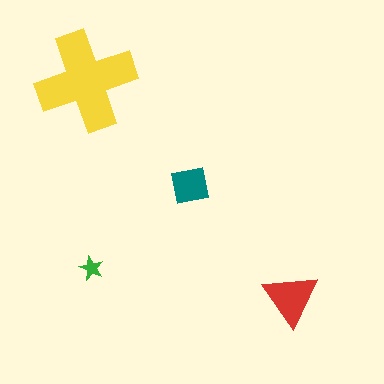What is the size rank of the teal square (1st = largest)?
3rd.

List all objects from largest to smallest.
The yellow cross, the red triangle, the teal square, the green star.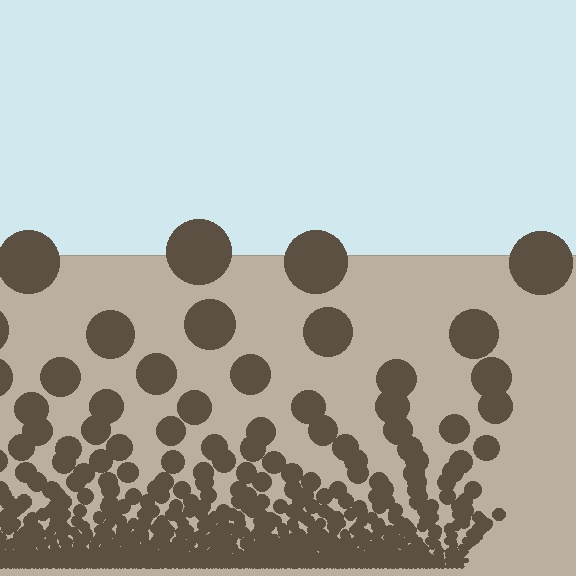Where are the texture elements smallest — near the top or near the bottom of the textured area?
Near the bottom.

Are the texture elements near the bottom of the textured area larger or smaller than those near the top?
Smaller. The gradient is inverted — elements near the bottom are smaller and denser.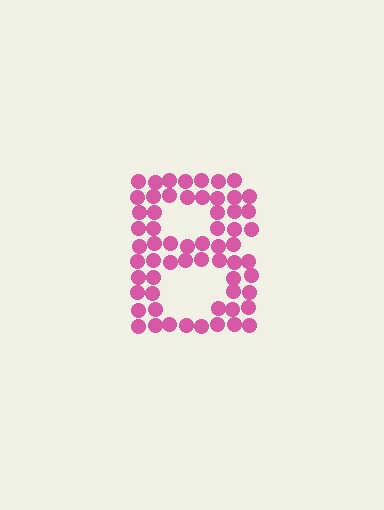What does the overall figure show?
The overall figure shows the letter B.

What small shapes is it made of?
It is made of small circles.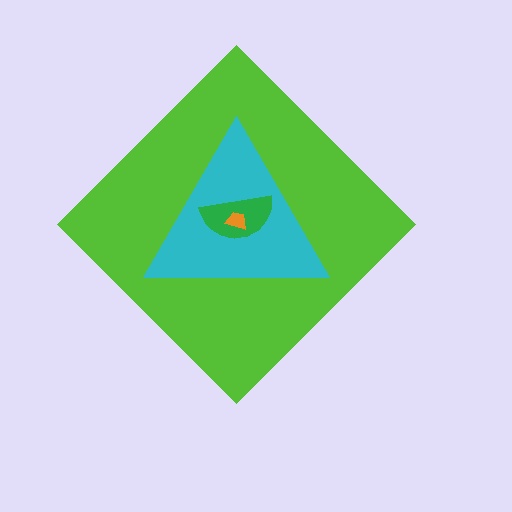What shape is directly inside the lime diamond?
The cyan triangle.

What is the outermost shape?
The lime diamond.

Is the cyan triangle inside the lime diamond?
Yes.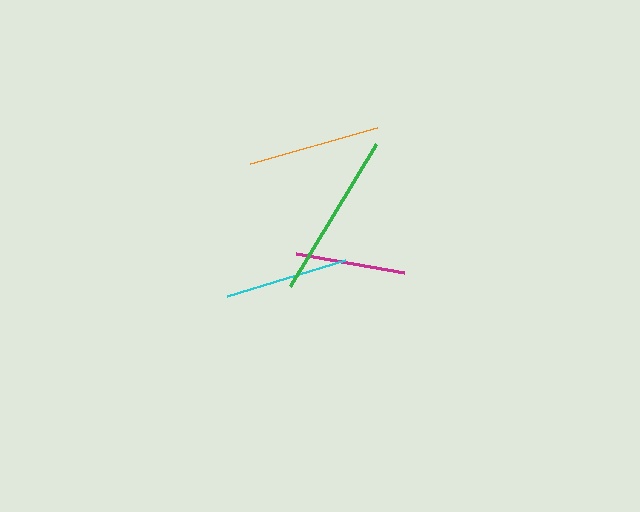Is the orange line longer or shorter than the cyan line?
The orange line is longer than the cyan line.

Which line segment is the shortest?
The magenta line is the shortest at approximately 110 pixels.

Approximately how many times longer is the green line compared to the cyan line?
The green line is approximately 1.4 times the length of the cyan line.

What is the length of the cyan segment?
The cyan segment is approximately 123 pixels long.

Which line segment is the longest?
The green line is the longest at approximately 166 pixels.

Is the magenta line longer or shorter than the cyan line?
The cyan line is longer than the magenta line.